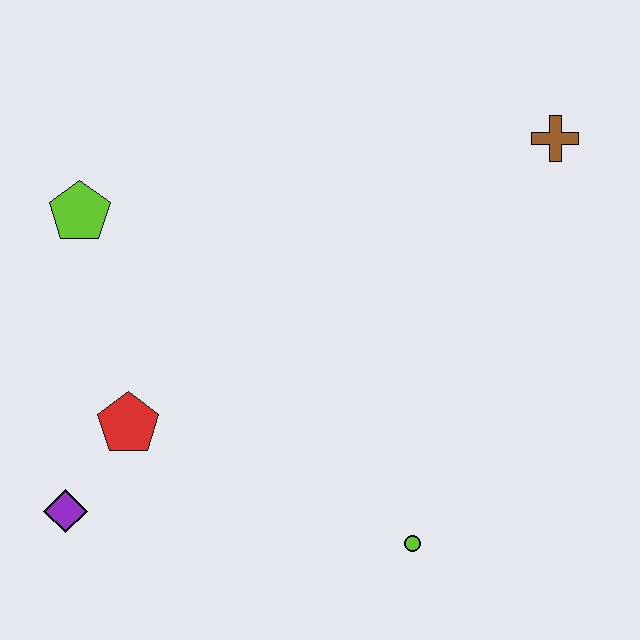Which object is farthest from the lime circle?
The lime pentagon is farthest from the lime circle.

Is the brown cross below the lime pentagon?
No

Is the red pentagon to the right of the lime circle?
No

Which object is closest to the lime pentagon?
The red pentagon is closest to the lime pentagon.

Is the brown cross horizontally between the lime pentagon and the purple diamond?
No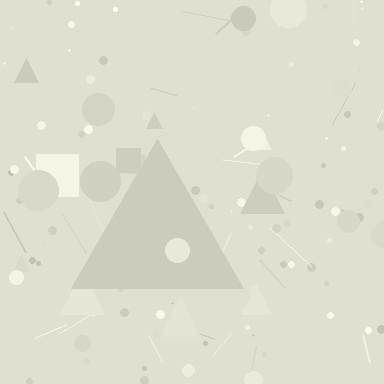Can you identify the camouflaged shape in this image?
The camouflaged shape is a triangle.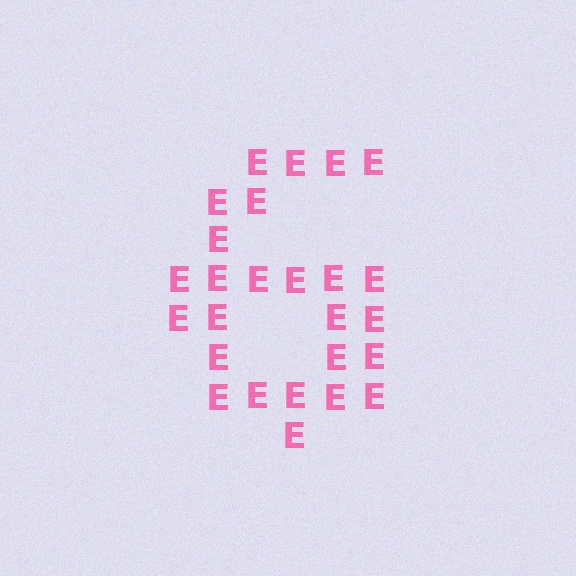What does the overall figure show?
The overall figure shows the digit 6.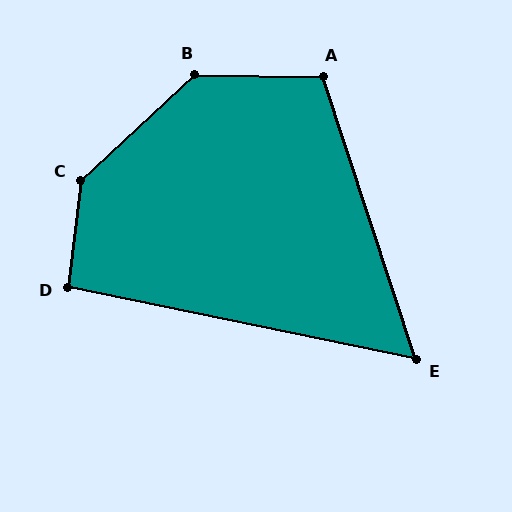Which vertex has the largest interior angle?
C, at approximately 140 degrees.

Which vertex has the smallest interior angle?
E, at approximately 60 degrees.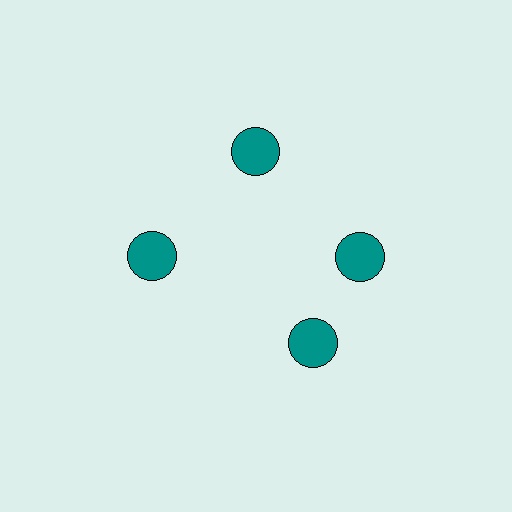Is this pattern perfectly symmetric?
No. The 4 teal circles are arranged in a ring, but one element near the 6 o'clock position is rotated out of alignment along the ring, breaking the 4-fold rotational symmetry.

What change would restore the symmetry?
The symmetry would be restored by rotating it back into even spacing with its neighbors so that all 4 circles sit at equal angles and equal distance from the center.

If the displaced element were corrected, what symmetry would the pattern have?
It would have 4-fold rotational symmetry — the pattern would map onto itself every 90 degrees.